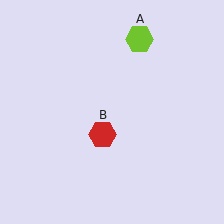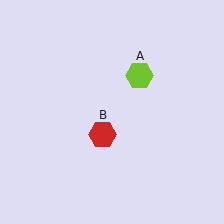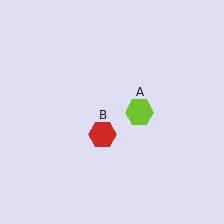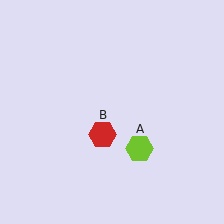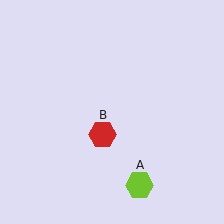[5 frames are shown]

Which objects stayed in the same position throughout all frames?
Red hexagon (object B) remained stationary.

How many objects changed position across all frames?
1 object changed position: lime hexagon (object A).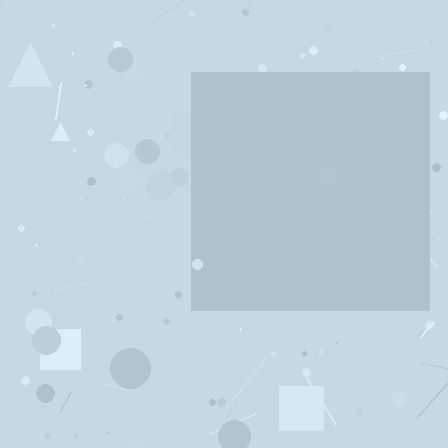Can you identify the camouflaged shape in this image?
The camouflaged shape is a square.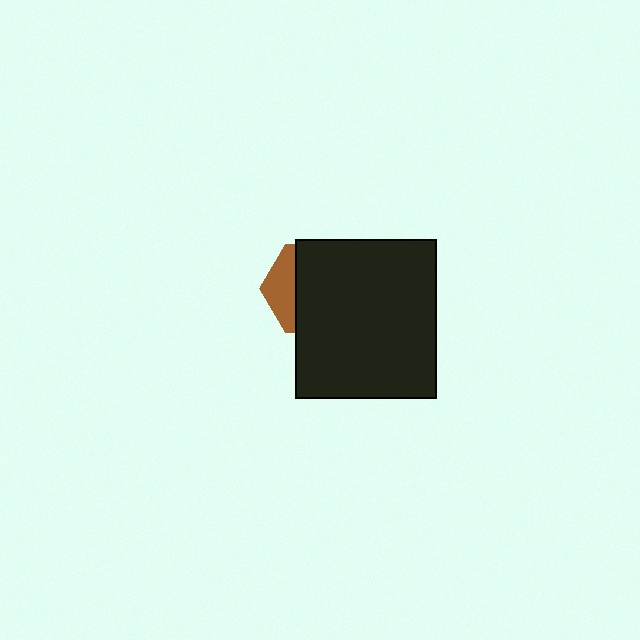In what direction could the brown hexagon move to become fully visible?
The brown hexagon could move left. That would shift it out from behind the black rectangle entirely.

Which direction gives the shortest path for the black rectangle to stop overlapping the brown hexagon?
Moving right gives the shortest separation.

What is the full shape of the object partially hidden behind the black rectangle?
The partially hidden object is a brown hexagon.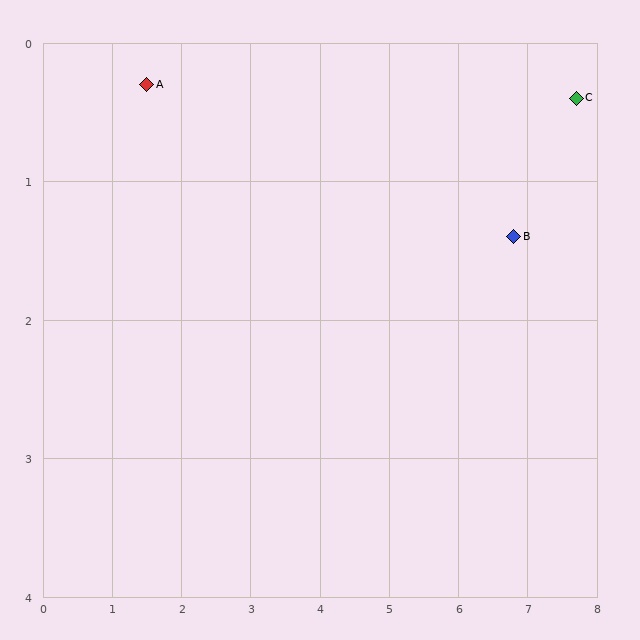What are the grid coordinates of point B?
Point B is at approximately (6.8, 1.4).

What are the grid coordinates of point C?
Point C is at approximately (7.7, 0.4).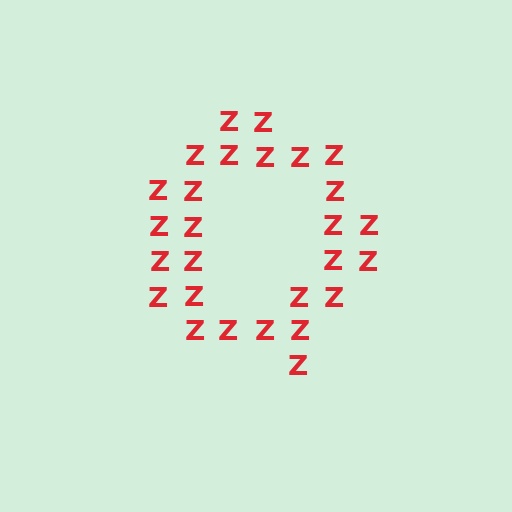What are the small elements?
The small elements are letter Z's.